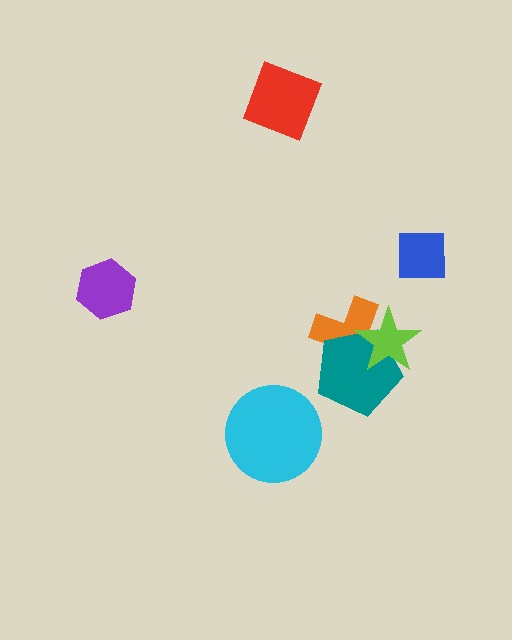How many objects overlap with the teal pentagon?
2 objects overlap with the teal pentagon.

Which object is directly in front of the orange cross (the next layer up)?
The teal pentagon is directly in front of the orange cross.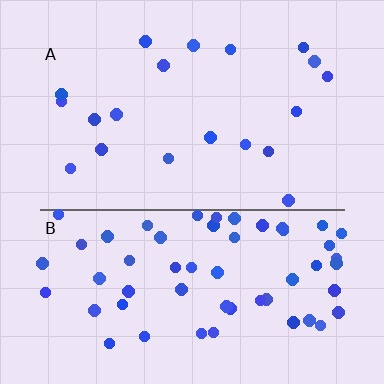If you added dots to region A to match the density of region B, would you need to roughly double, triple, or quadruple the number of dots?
Approximately triple.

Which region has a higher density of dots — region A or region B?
B (the bottom).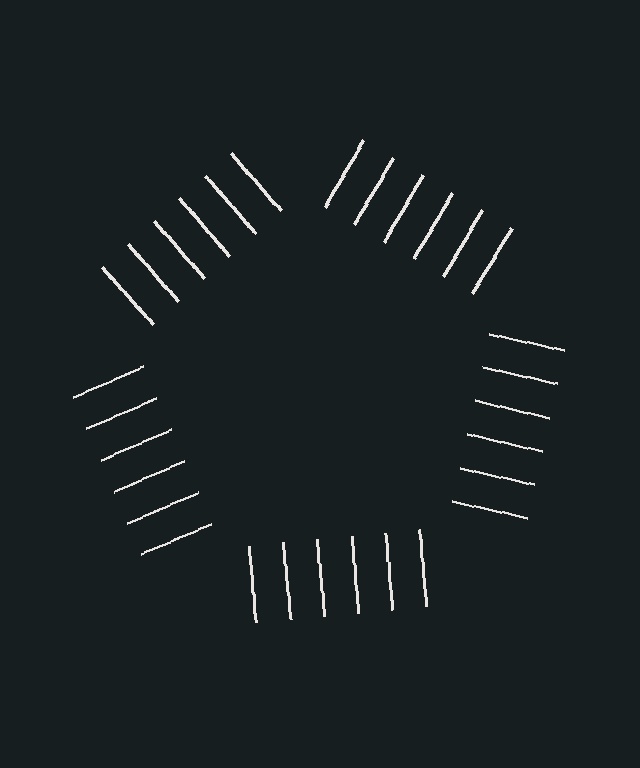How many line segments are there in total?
30 — 6 along each of the 5 edges.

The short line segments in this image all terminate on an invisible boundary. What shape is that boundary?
An illusory pentagon — the line segments terminate on its edges but no continuous stroke is drawn.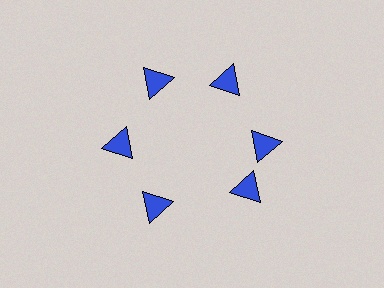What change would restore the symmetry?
The symmetry would be restored by rotating it back into even spacing with its neighbors so that all 6 triangles sit at equal angles and equal distance from the center.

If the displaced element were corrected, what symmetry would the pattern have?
It would have 6-fold rotational symmetry — the pattern would map onto itself every 60 degrees.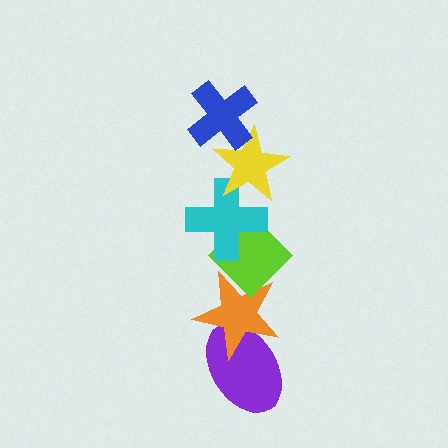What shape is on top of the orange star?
The lime diamond is on top of the orange star.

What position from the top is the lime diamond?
The lime diamond is 4th from the top.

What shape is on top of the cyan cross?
The yellow star is on top of the cyan cross.